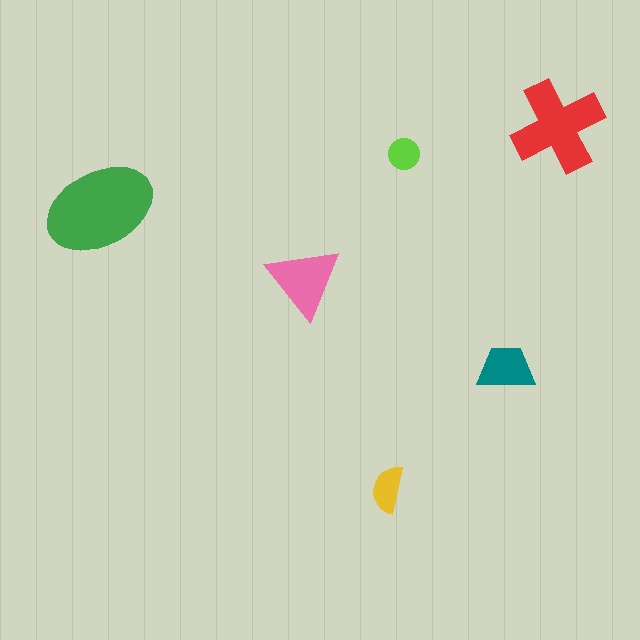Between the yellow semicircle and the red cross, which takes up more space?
The red cross.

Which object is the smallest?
The lime circle.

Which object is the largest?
The green ellipse.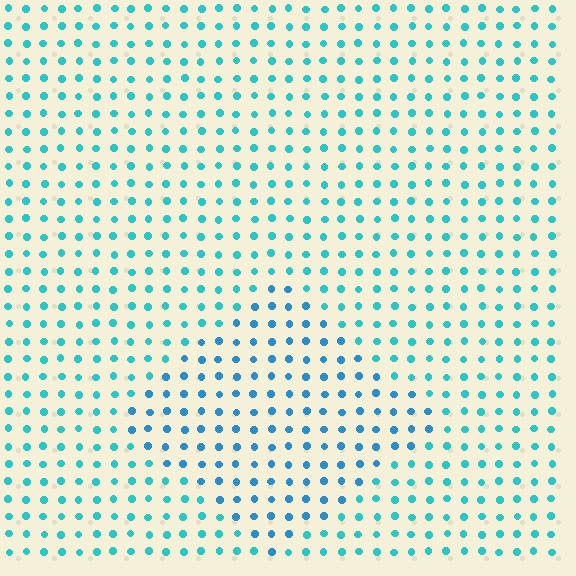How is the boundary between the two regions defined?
The boundary is defined purely by a slight shift in hue (about 23 degrees). Spacing, size, and orientation are identical on both sides.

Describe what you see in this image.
The image is filled with small cyan elements in a uniform arrangement. A diamond-shaped region is visible where the elements are tinted to a slightly different hue, forming a subtle color boundary.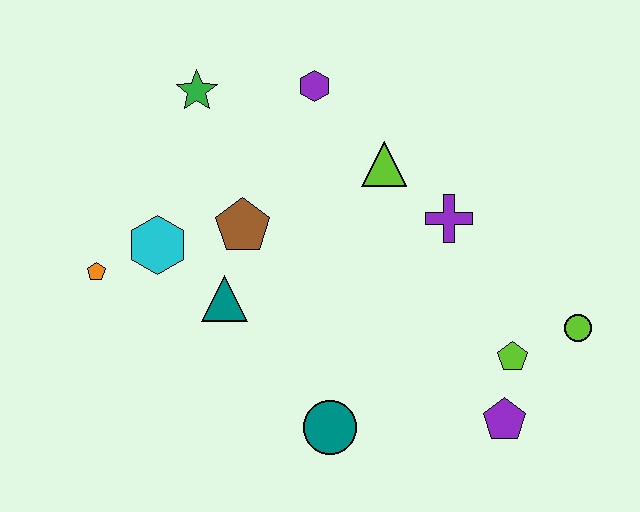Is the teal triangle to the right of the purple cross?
No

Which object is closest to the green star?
The purple hexagon is closest to the green star.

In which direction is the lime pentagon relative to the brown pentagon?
The lime pentagon is to the right of the brown pentagon.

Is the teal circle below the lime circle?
Yes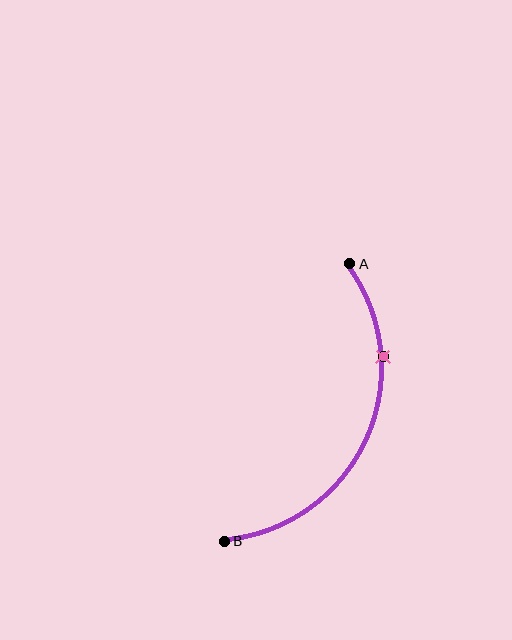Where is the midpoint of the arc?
The arc midpoint is the point on the curve farthest from the straight line joining A and B. It sits to the right of that line.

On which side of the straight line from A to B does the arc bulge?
The arc bulges to the right of the straight line connecting A and B.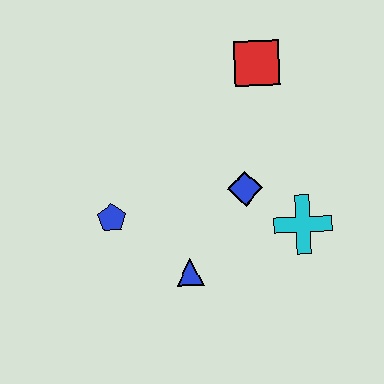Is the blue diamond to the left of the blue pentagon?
No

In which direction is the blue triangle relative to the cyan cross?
The blue triangle is to the left of the cyan cross.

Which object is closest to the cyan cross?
The blue diamond is closest to the cyan cross.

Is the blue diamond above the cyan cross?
Yes